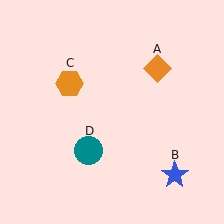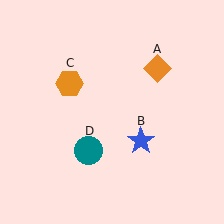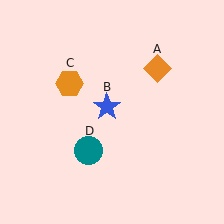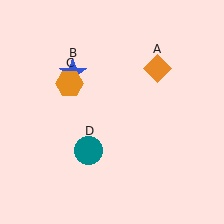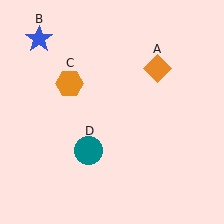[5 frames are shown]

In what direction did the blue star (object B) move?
The blue star (object B) moved up and to the left.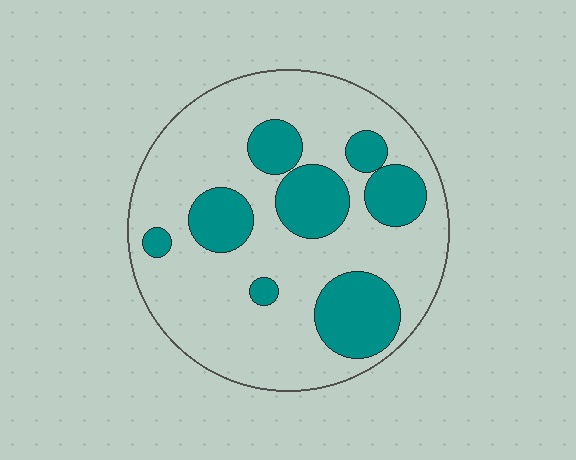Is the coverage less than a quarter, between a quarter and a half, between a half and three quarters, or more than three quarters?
Between a quarter and a half.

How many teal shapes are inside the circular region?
8.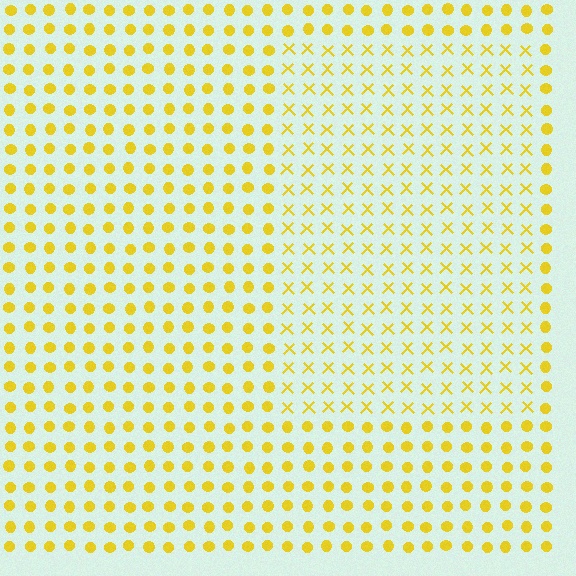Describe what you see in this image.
The image is filled with small yellow elements arranged in a uniform grid. A rectangle-shaped region contains X marks, while the surrounding area contains circles. The boundary is defined purely by the change in element shape.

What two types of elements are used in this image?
The image uses X marks inside the rectangle region and circles outside it.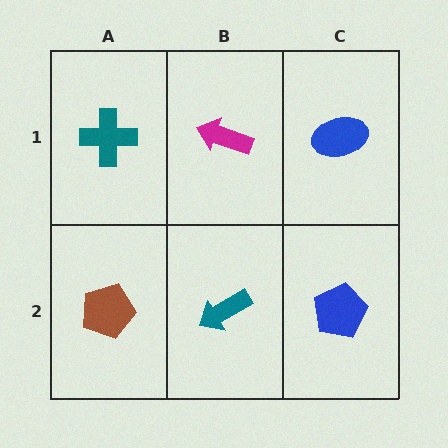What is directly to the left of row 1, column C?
A magenta arrow.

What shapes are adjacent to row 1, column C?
A blue pentagon (row 2, column C), a magenta arrow (row 1, column B).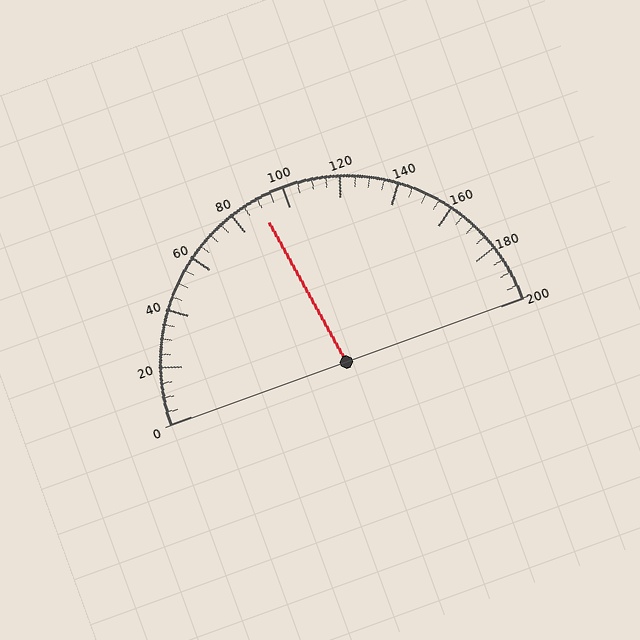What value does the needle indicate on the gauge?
The needle indicates approximately 90.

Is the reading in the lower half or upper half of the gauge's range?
The reading is in the lower half of the range (0 to 200).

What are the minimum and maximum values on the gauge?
The gauge ranges from 0 to 200.